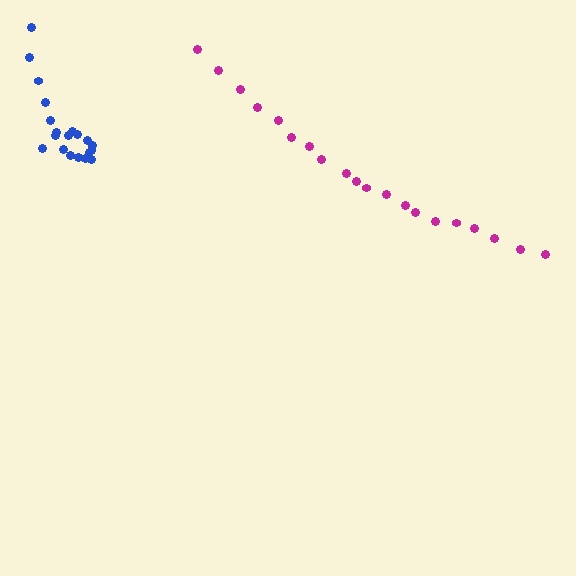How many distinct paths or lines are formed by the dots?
There are 2 distinct paths.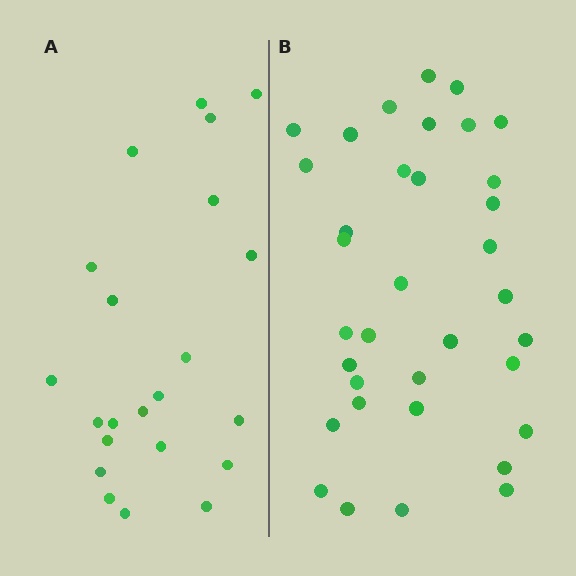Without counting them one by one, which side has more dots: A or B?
Region B (the right region) has more dots.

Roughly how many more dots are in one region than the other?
Region B has approximately 15 more dots than region A.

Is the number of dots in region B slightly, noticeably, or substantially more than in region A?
Region B has substantially more. The ratio is roughly 1.6 to 1.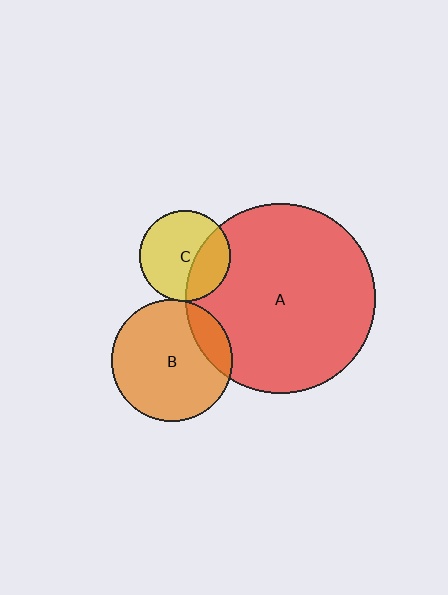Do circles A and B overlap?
Yes.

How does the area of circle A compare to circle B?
Approximately 2.4 times.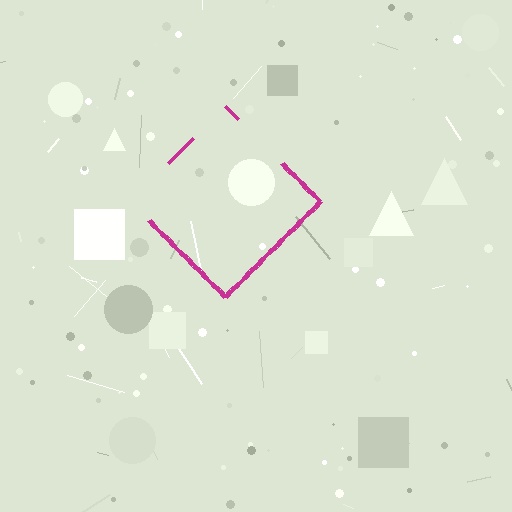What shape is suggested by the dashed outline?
The dashed outline suggests a diamond.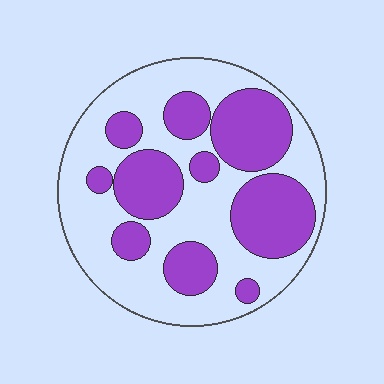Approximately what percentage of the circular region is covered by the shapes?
Approximately 40%.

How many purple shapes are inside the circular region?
10.